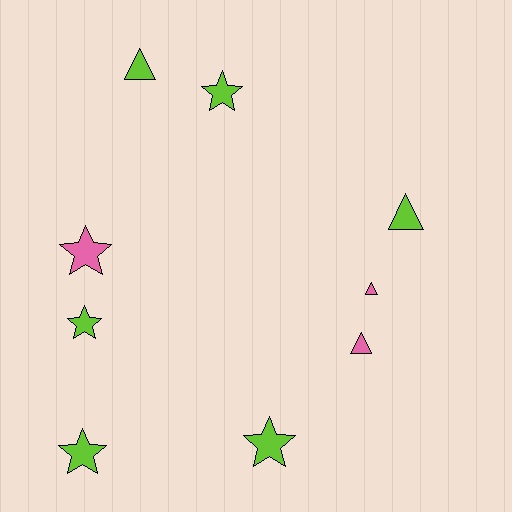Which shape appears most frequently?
Star, with 5 objects.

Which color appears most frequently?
Lime, with 6 objects.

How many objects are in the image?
There are 9 objects.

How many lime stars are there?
There are 4 lime stars.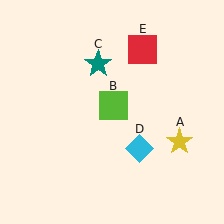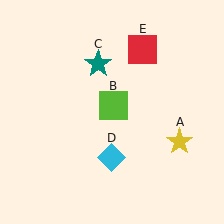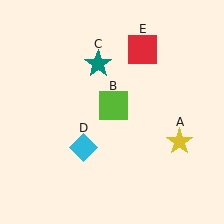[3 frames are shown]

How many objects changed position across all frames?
1 object changed position: cyan diamond (object D).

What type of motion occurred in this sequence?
The cyan diamond (object D) rotated clockwise around the center of the scene.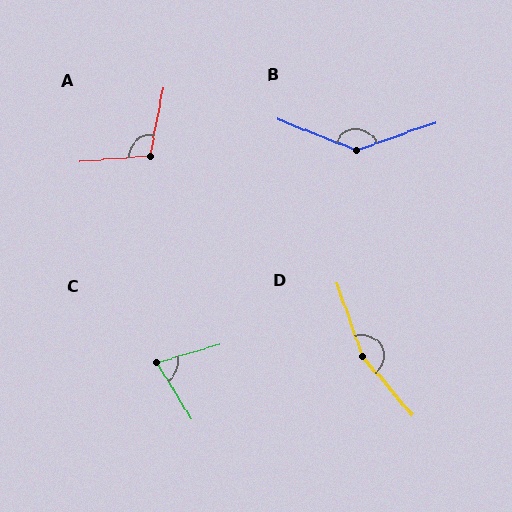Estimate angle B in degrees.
Approximately 139 degrees.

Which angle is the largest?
D, at approximately 159 degrees.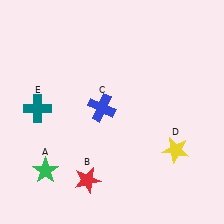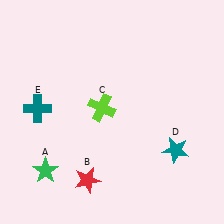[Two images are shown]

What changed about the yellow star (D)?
In Image 1, D is yellow. In Image 2, it changed to teal.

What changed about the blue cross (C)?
In Image 1, C is blue. In Image 2, it changed to lime.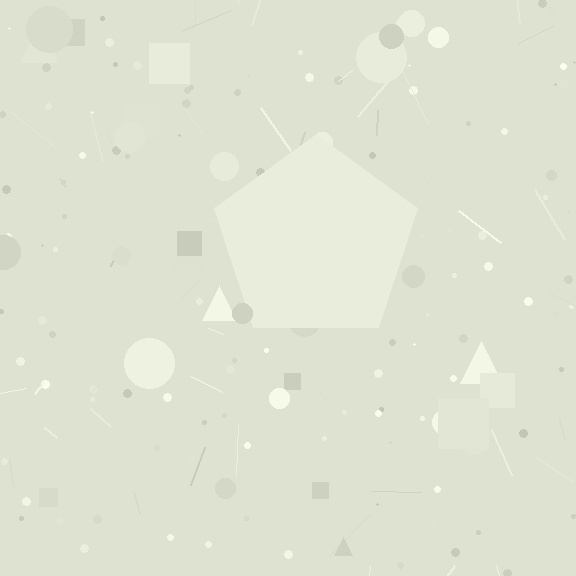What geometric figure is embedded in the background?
A pentagon is embedded in the background.